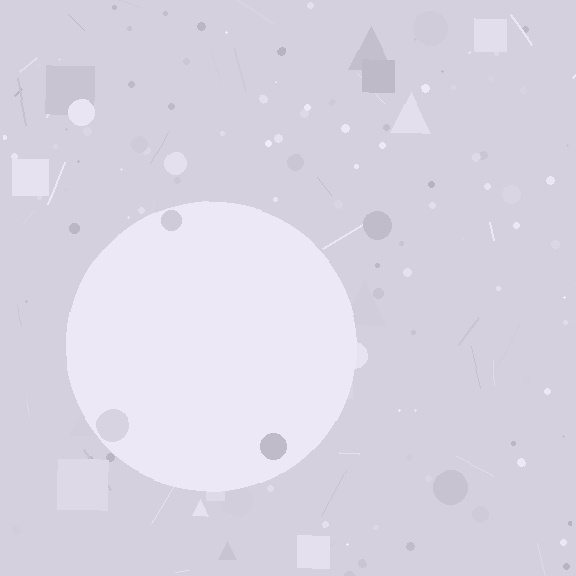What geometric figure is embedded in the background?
A circle is embedded in the background.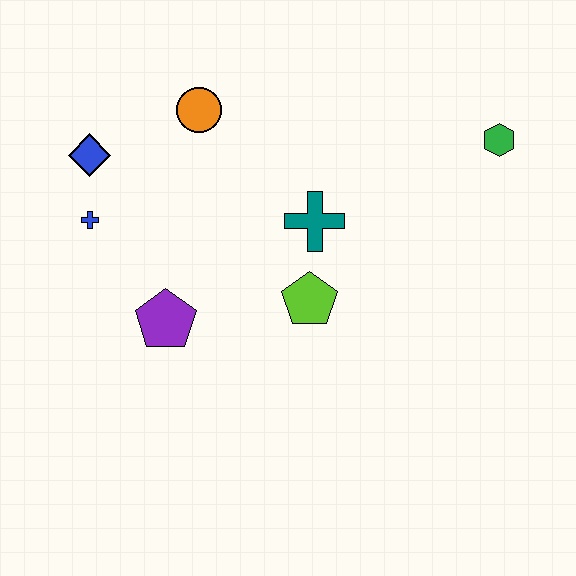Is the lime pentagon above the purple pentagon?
Yes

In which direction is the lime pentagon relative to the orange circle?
The lime pentagon is below the orange circle.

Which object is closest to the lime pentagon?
The teal cross is closest to the lime pentagon.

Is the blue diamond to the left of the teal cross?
Yes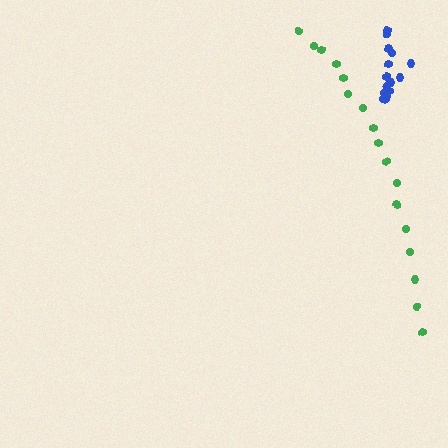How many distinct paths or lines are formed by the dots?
There are 2 distinct paths.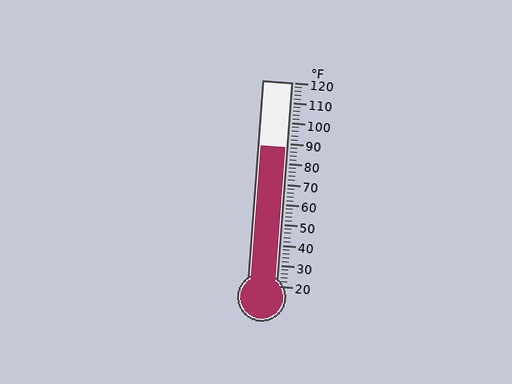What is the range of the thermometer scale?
The thermometer scale ranges from 20°F to 120°F.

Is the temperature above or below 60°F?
The temperature is above 60°F.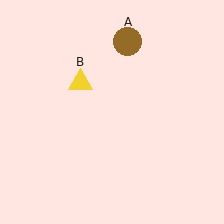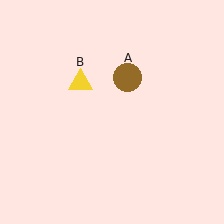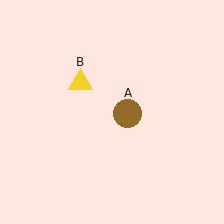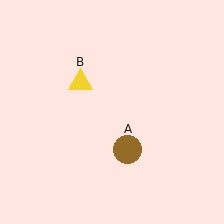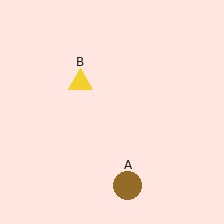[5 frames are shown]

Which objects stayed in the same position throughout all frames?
Yellow triangle (object B) remained stationary.